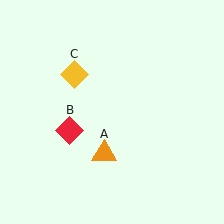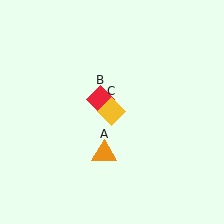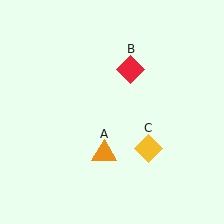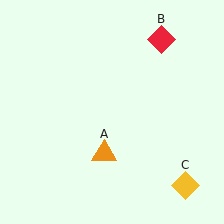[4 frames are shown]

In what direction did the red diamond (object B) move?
The red diamond (object B) moved up and to the right.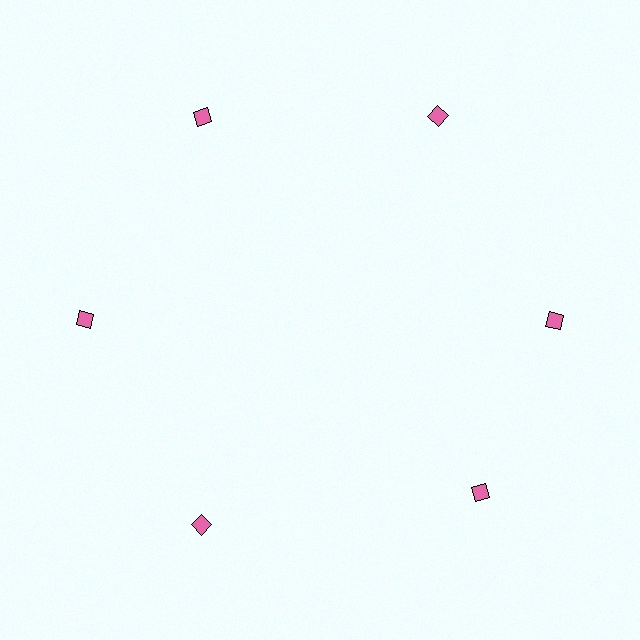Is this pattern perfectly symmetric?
No. The 6 pink diamonds are arranged in a ring, but one element near the 5 o'clock position is rotated out of alignment along the ring, breaking the 6-fold rotational symmetry.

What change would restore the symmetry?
The symmetry would be restored by rotating it back into even spacing with its neighbors so that all 6 diamonds sit at equal angles and equal distance from the center.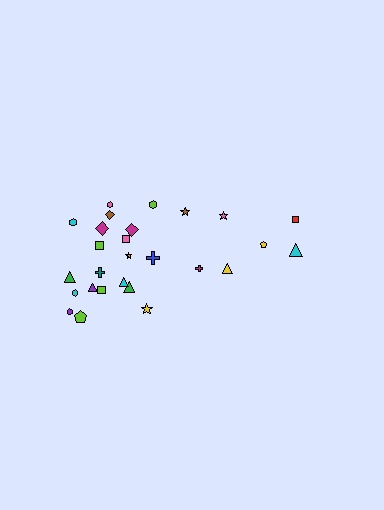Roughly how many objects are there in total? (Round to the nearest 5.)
Roughly 25 objects in total.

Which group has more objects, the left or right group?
The left group.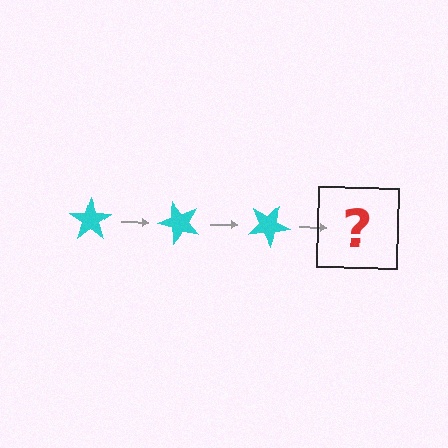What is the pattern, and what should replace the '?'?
The pattern is that the star rotates 50 degrees each step. The '?' should be a cyan star rotated 150 degrees.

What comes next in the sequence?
The next element should be a cyan star rotated 150 degrees.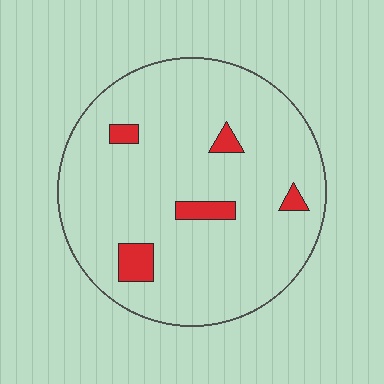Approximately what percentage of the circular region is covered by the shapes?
Approximately 5%.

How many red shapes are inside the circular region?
5.